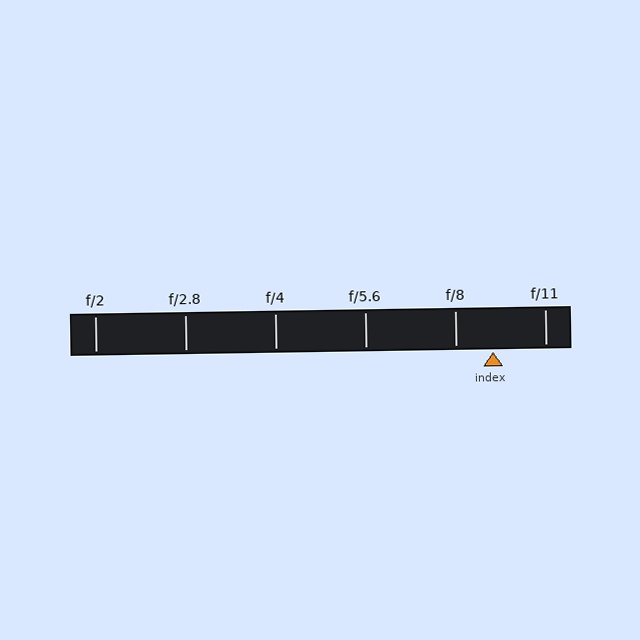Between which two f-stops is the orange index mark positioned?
The index mark is between f/8 and f/11.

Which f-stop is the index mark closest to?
The index mark is closest to f/8.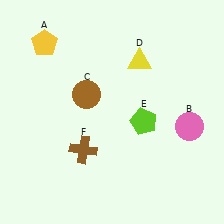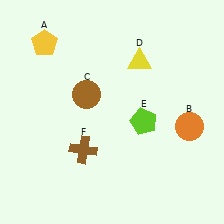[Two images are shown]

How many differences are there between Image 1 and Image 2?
There is 1 difference between the two images.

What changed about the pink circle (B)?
In Image 1, B is pink. In Image 2, it changed to orange.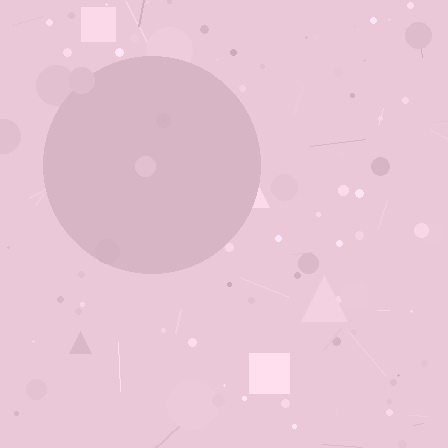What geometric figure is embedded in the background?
A circle is embedded in the background.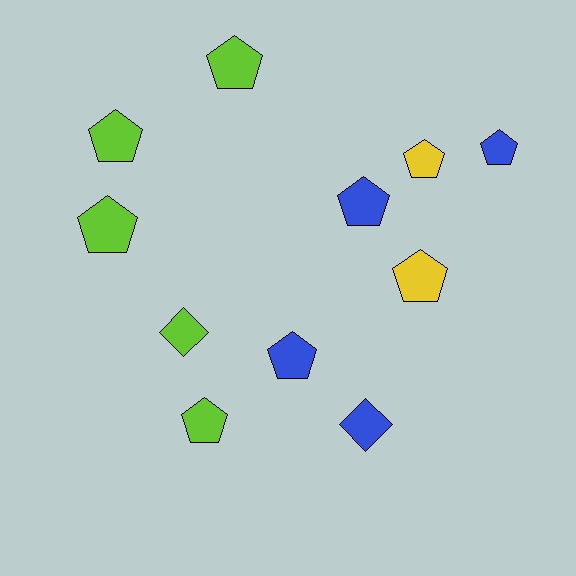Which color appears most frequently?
Lime, with 5 objects.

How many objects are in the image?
There are 11 objects.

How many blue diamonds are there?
There is 1 blue diamond.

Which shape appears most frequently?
Pentagon, with 9 objects.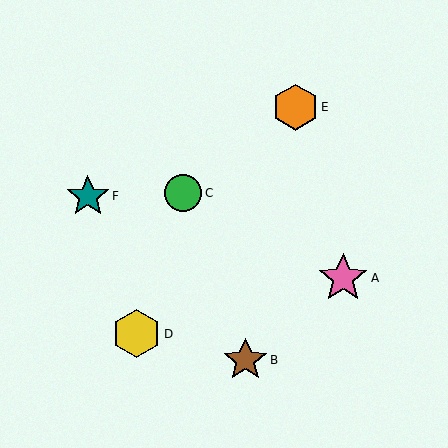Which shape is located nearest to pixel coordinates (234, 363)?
The brown star (labeled B) at (245, 360) is nearest to that location.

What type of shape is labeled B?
Shape B is a brown star.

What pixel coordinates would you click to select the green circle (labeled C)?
Click at (183, 193) to select the green circle C.